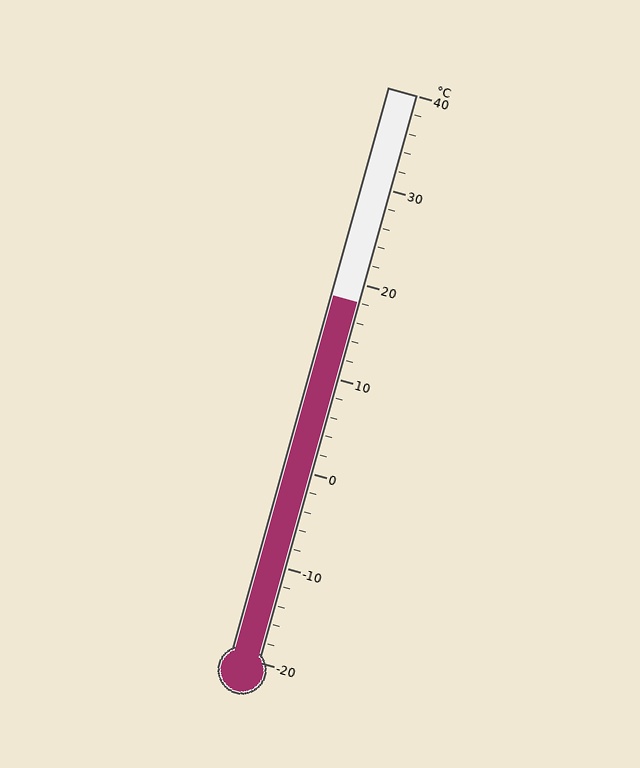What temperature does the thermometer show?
The thermometer shows approximately 18°C.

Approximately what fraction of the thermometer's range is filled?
The thermometer is filled to approximately 65% of its range.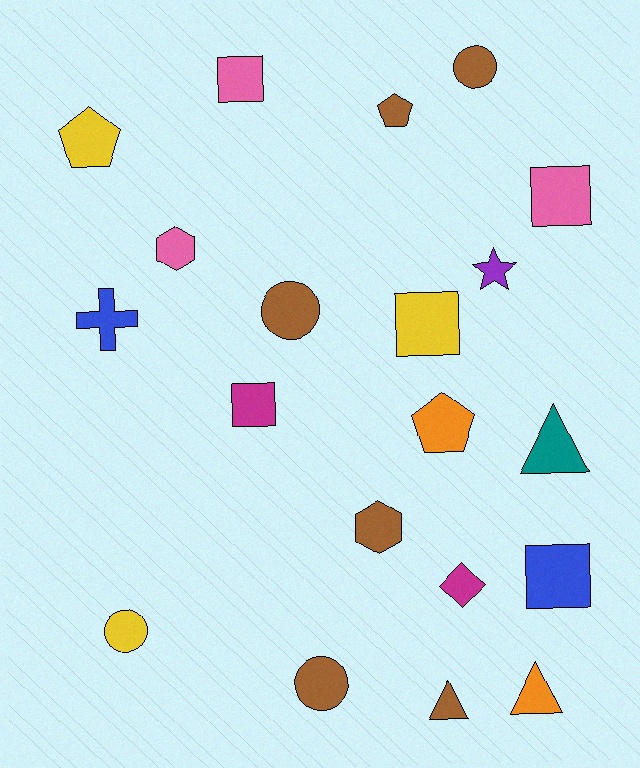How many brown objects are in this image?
There are 6 brown objects.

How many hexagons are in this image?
There are 2 hexagons.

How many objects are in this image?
There are 20 objects.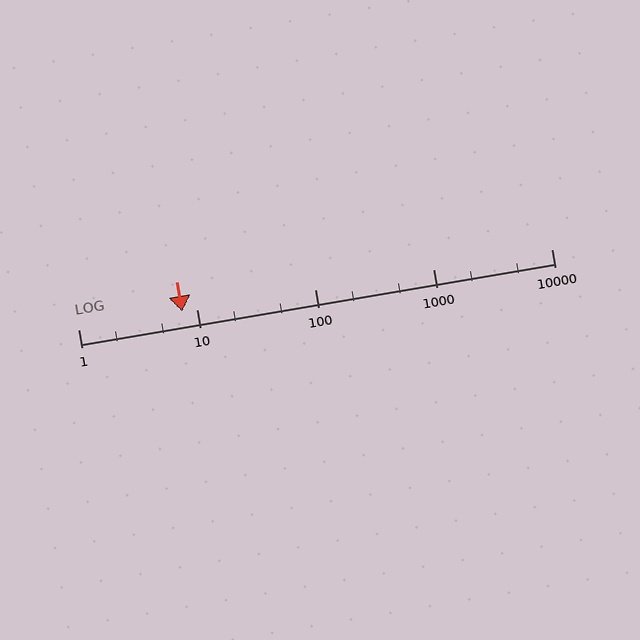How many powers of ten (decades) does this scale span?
The scale spans 4 decades, from 1 to 10000.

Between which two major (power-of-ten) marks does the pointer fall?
The pointer is between 1 and 10.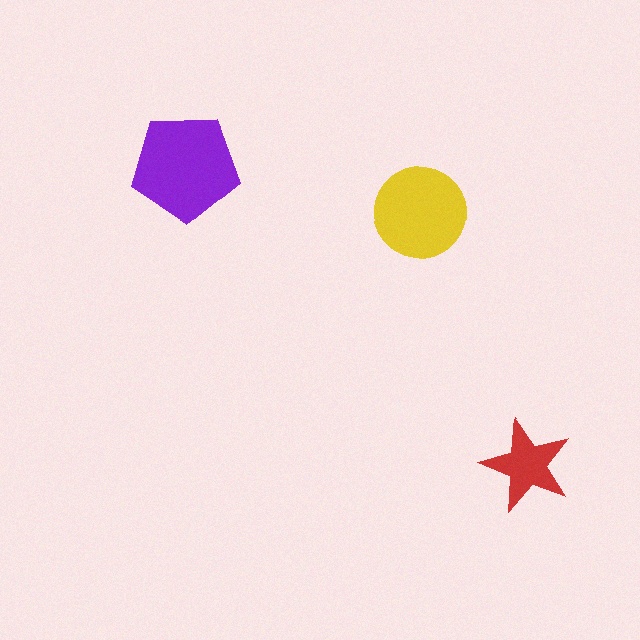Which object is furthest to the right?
The red star is rightmost.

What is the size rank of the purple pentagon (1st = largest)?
1st.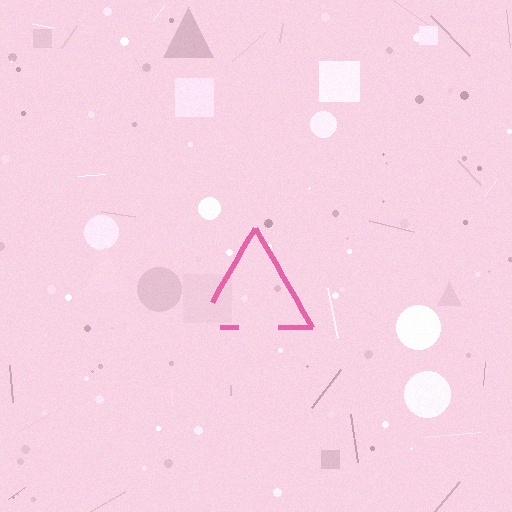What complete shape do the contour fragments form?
The contour fragments form a triangle.